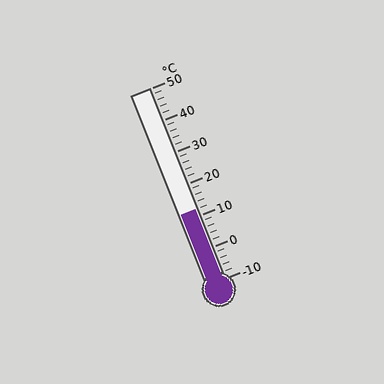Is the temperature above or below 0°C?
The temperature is above 0°C.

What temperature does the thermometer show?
The thermometer shows approximately 12°C.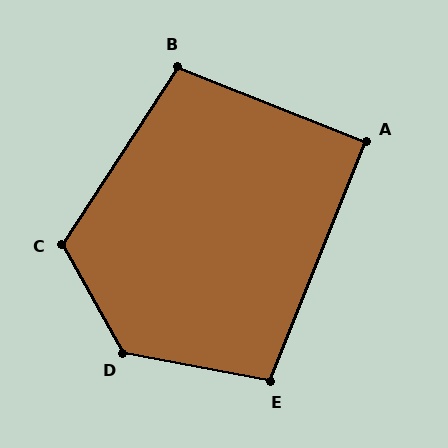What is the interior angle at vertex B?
Approximately 101 degrees (obtuse).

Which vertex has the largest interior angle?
D, at approximately 130 degrees.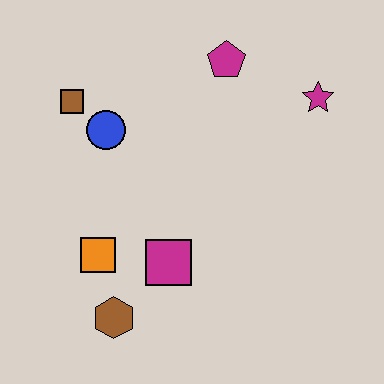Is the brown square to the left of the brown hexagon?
Yes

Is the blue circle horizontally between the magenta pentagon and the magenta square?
No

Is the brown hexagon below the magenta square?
Yes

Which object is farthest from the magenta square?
The magenta star is farthest from the magenta square.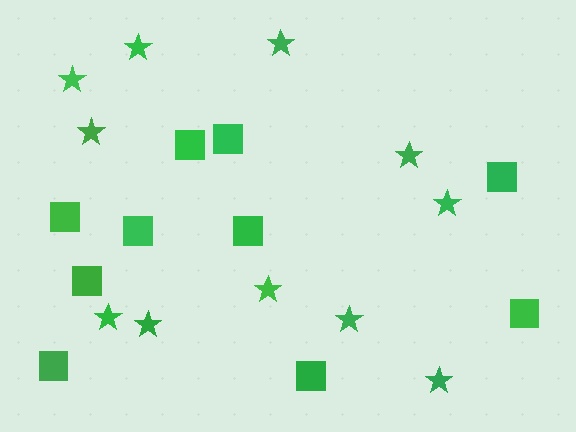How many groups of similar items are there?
There are 2 groups: one group of stars (11) and one group of squares (10).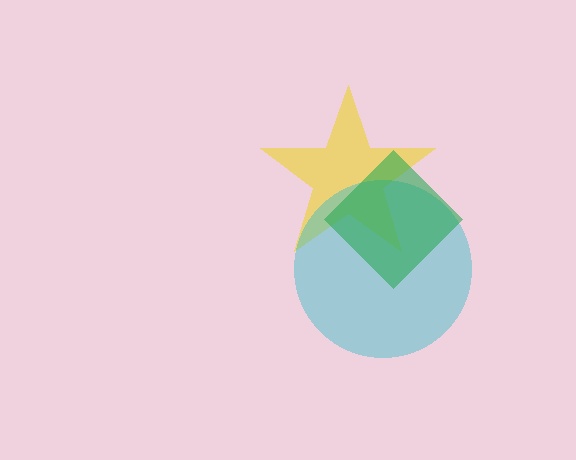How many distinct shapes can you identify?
There are 3 distinct shapes: a yellow star, a cyan circle, a green diamond.